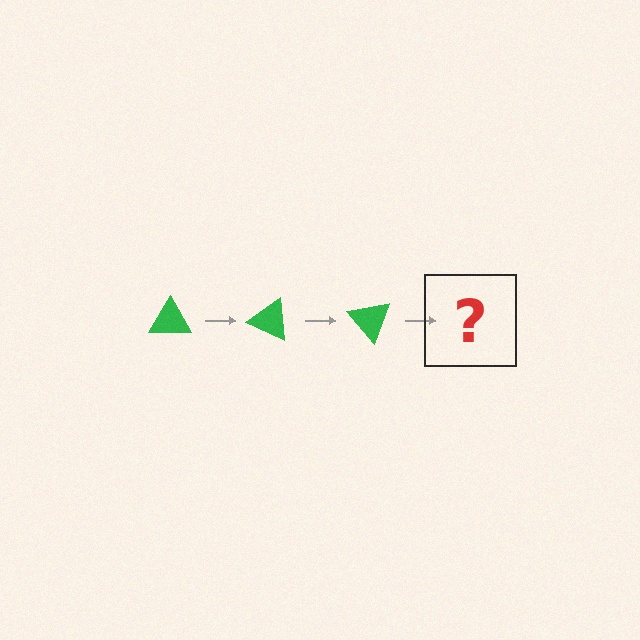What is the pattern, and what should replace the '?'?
The pattern is that the triangle rotates 25 degrees each step. The '?' should be a green triangle rotated 75 degrees.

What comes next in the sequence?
The next element should be a green triangle rotated 75 degrees.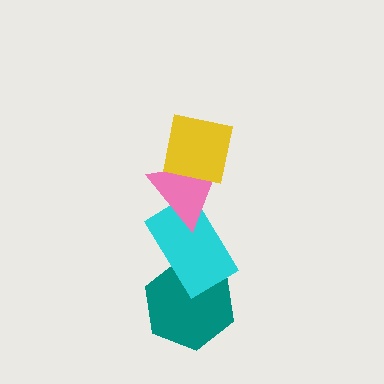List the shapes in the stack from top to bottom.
From top to bottom: the yellow square, the pink triangle, the cyan rectangle, the teal hexagon.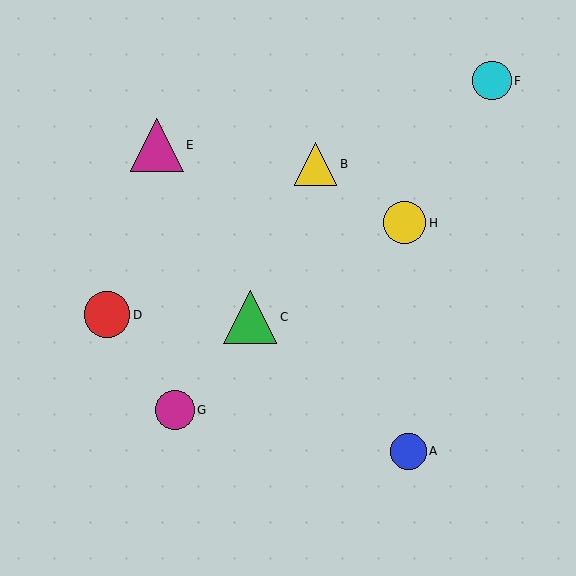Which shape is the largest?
The magenta triangle (labeled E) is the largest.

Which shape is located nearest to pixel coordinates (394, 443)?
The blue circle (labeled A) at (408, 451) is nearest to that location.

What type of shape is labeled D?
Shape D is a red circle.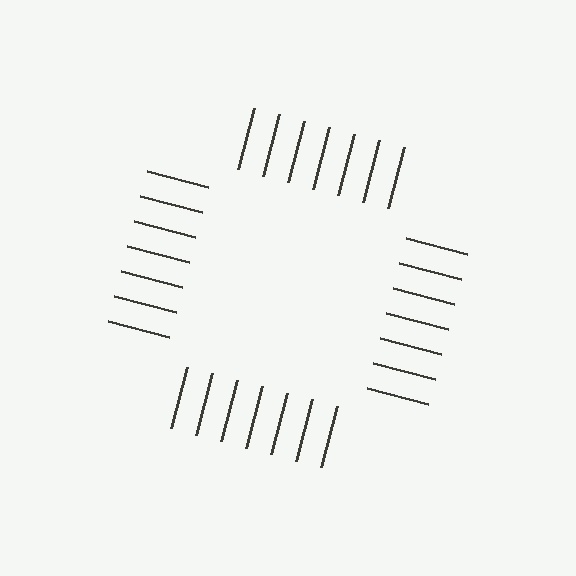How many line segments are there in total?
28 — 7 along each of the 4 edges.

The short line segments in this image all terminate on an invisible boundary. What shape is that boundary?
An illusory square — the line segments terminate on its edges but no continuous stroke is drawn.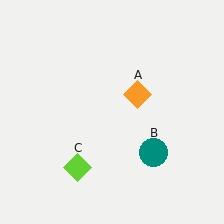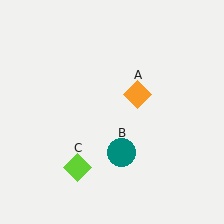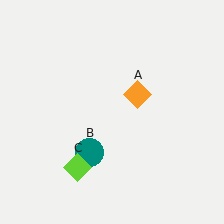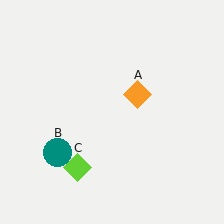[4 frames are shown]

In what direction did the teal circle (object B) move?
The teal circle (object B) moved left.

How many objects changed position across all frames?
1 object changed position: teal circle (object B).